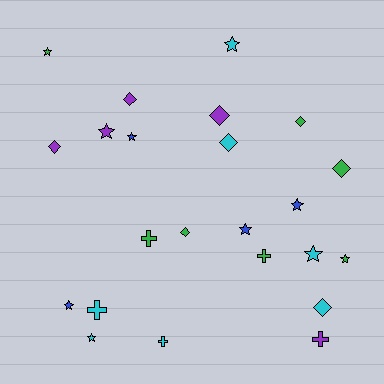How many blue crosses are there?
There are no blue crosses.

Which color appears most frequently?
Green, with 7 objects.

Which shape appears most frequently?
Star, with 10 objects.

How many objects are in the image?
There are 23 objects.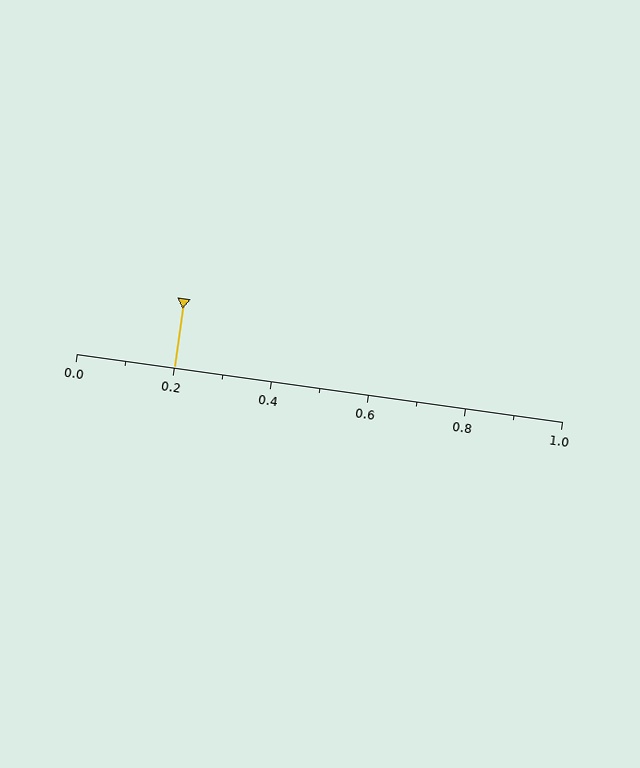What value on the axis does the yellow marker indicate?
The marker indicates approximately 0.2.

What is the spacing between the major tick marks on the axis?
The major ticks are spaced 0.2 apart.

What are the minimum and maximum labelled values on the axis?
The axis runs from 0.0 to 1.0.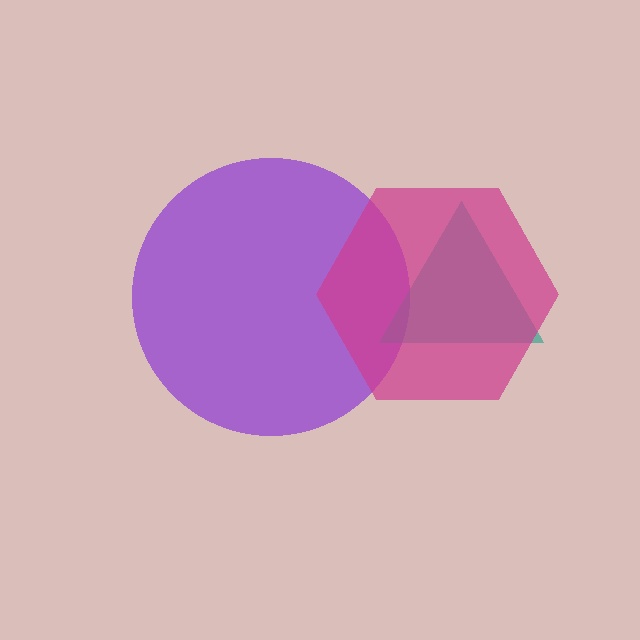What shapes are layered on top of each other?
The layered shapes are: a purple circle, a teal triangle, a magenta hexagon.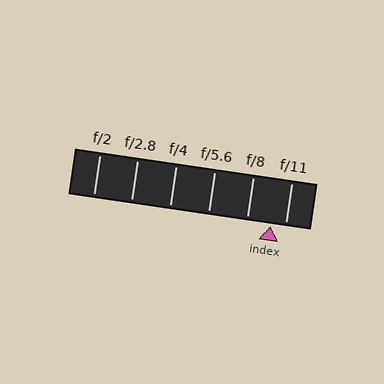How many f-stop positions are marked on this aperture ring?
There are 6 f-stop positions marked.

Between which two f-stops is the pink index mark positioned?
The index mark is between f/8 and f/11.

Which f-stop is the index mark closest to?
The index mark is closest to f/11.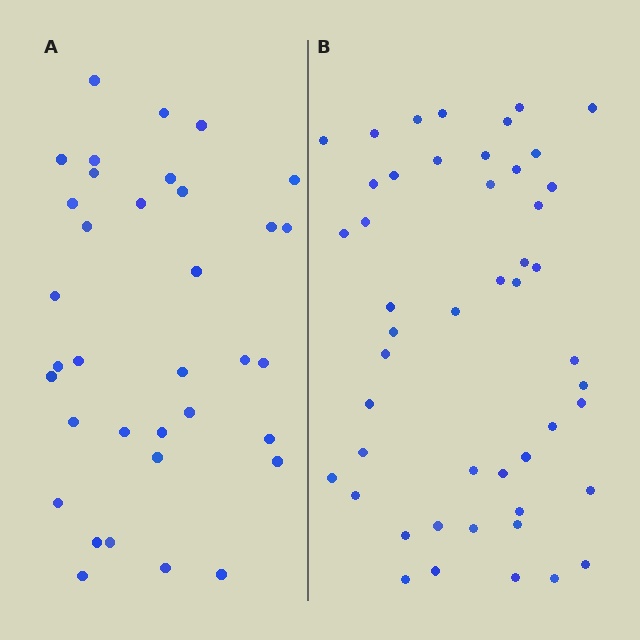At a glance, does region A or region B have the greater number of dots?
Region B (the right region) has more dots.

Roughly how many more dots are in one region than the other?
Region B has approximately 15 more dots than region A.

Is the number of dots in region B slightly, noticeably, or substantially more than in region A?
Region B has noticeably more, but not dramatically so. The ratio is roughly 1.4 to 1.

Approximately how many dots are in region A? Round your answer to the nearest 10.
About 40 dots. (The exact count is 35, which rounds to 40.)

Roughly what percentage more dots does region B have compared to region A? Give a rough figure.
About 35% more.